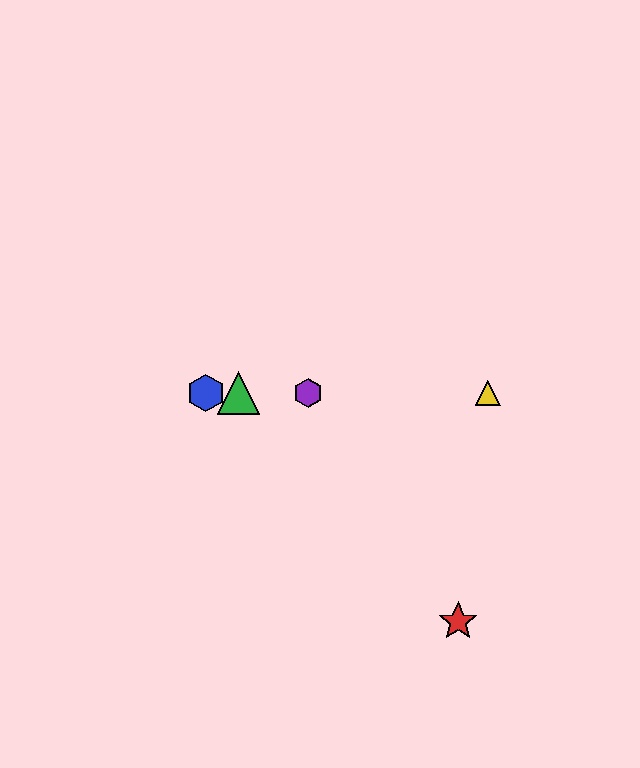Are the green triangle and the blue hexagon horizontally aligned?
Yes, both are at y≈393.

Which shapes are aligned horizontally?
The blue hexagon, the green triangle, the yellow triangle, the purple hexagon are aligned horizontally.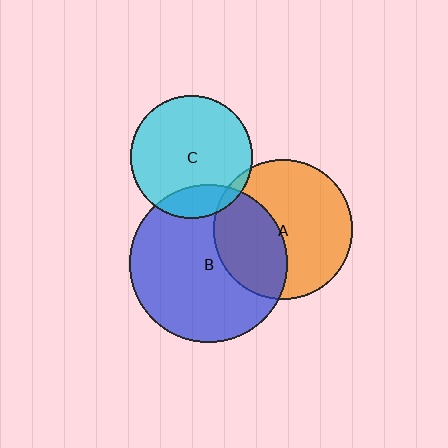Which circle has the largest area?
Circle B (blue).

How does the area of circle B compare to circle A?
Approximately 1.3 times.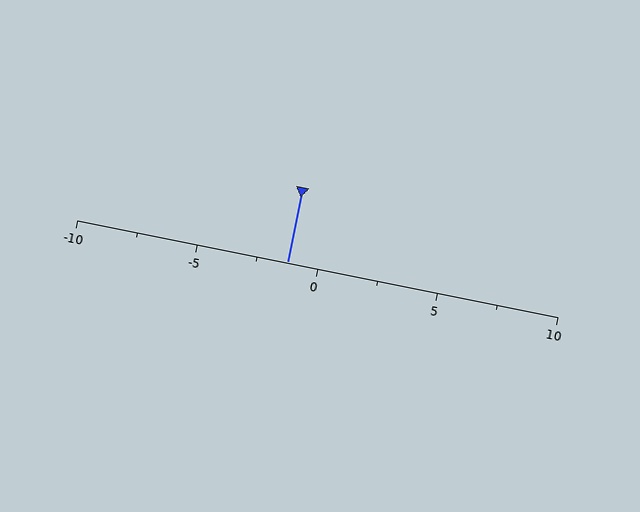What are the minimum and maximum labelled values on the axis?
The axis runs from -10 to 10.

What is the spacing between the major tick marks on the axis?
The major ticks are spaced 5 apart.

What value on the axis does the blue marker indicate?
The marker indicates approximately -1.2.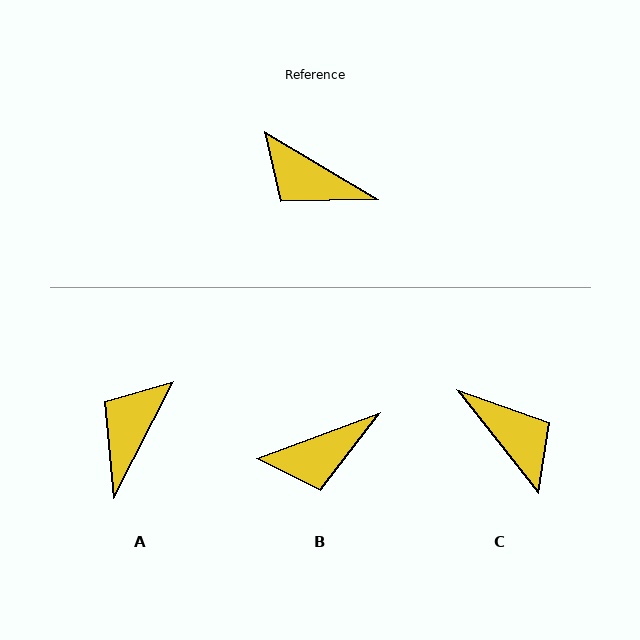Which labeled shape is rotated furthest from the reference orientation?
C, about 159 degrees away.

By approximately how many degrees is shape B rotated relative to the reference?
Approximately 51 degrees counter-clockwise.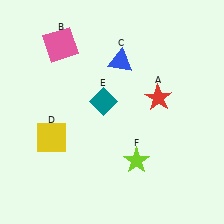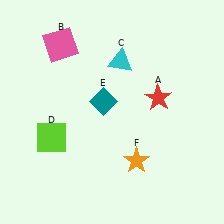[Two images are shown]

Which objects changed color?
C changed from blue to cyan. D changed from yellow to lime. F changed from lime to orange.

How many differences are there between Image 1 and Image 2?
There are 3 differences between the two images.